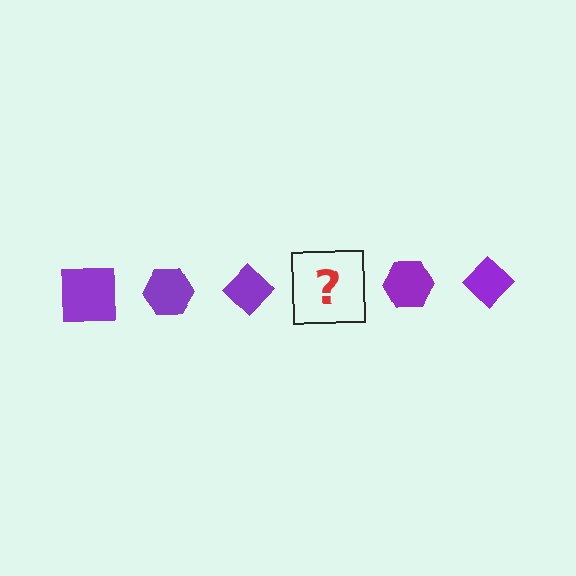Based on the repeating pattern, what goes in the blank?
The blank should be a purple square.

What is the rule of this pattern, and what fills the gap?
The rule is that the pattern cycles through square, hexagon, diamond shapes in purple. The gap should be filled with a purple square.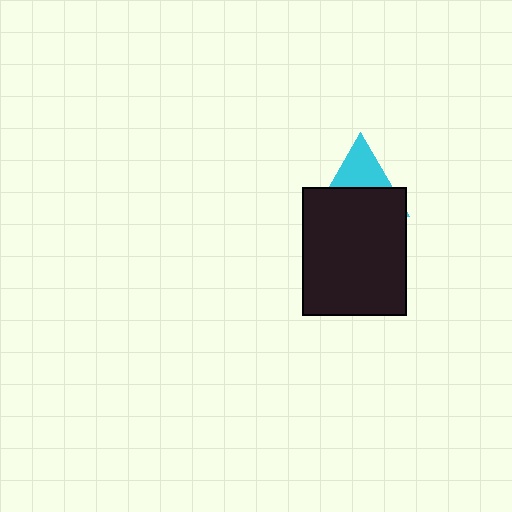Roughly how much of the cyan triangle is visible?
A small part of it is visible (roughly 42%).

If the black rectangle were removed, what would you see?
You would see the complete cyan triangle.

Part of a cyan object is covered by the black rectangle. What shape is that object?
It is a triangle.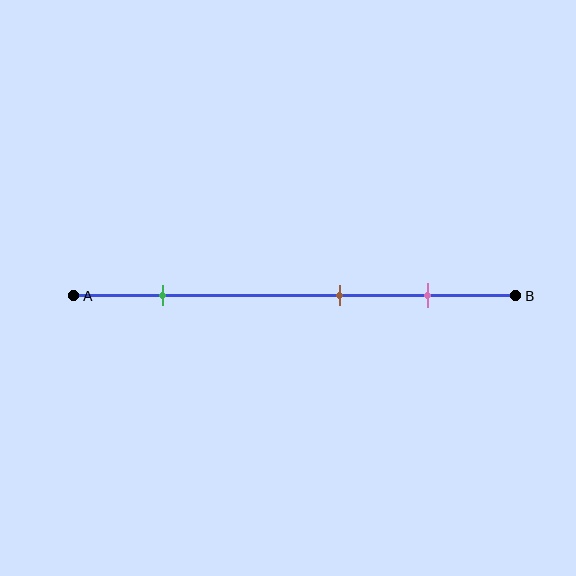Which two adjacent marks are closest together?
The brown and pink marks are the closest adjacent pair.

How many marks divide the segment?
There are 3 marks dividing the segment.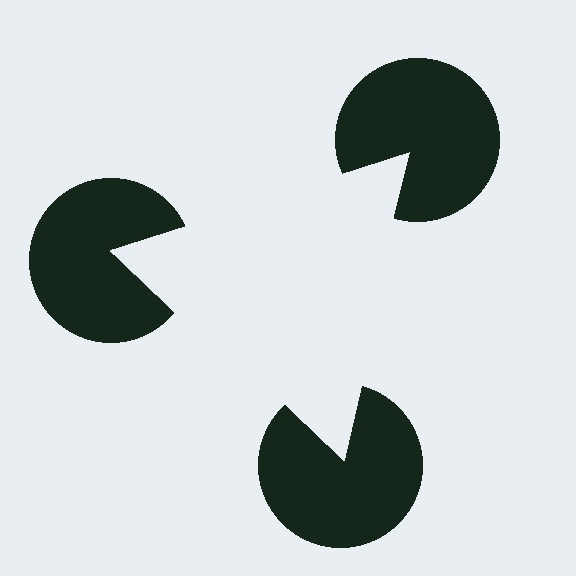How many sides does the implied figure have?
3 sides.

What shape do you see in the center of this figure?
An illusory triangle — its edges are inferred from the aligned wedge cuts in the pac-man discs, not physically drawn.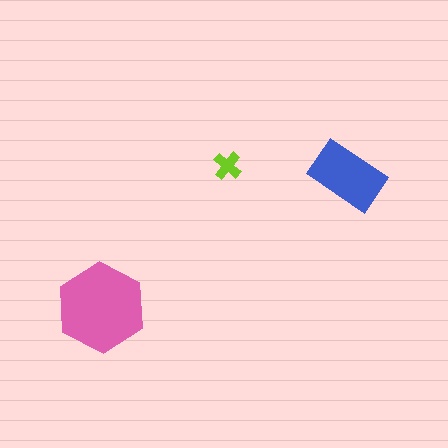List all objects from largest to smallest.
The pink hexagon, the blue rectangle, the lime cross.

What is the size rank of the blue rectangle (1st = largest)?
2nd.